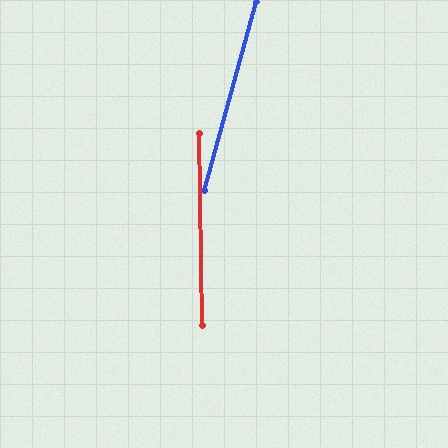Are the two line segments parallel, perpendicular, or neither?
Neither parallel nor perpendicular — they differ by about 16°.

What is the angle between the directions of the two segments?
Approximately 16 degrees.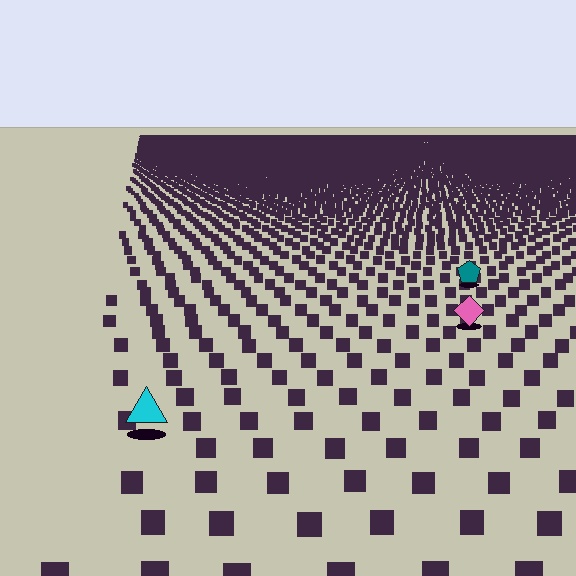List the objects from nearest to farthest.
From nearest to farthest: the cyan triangle, the pink diamond, the teal pentagon.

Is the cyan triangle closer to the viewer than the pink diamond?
Yes. The cyan triangle is closer — you can tell from the texture gradient: the ground texture is coarser near it.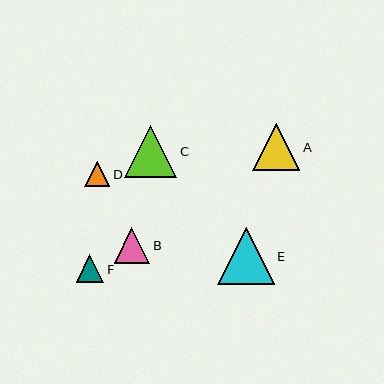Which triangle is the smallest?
Triangle D is the smallest with a size of approximately 25 pixels.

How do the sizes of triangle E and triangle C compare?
Triangle E and triangle C are approximately the same size.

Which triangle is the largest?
Triangle E is the largest with a size of approximately 57 pixels.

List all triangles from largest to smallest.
From largest to smallest: E, C, A, B, F, D.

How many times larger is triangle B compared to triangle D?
Triangle B is approximately 1.4 times the size of triangle D.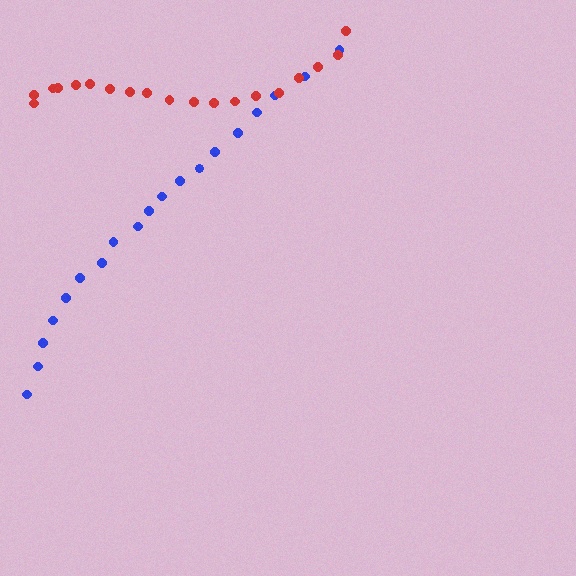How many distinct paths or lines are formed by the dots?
There are 2 distinct paths.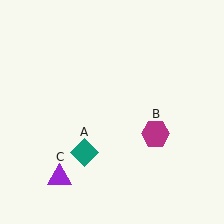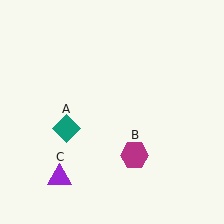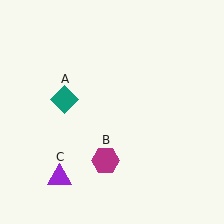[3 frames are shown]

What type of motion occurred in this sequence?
The teal diamond (object A), magenta hexagon (object B) rotated clockwise around the center of the scene.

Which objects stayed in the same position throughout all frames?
Purple triangle (object C) remained stationary.